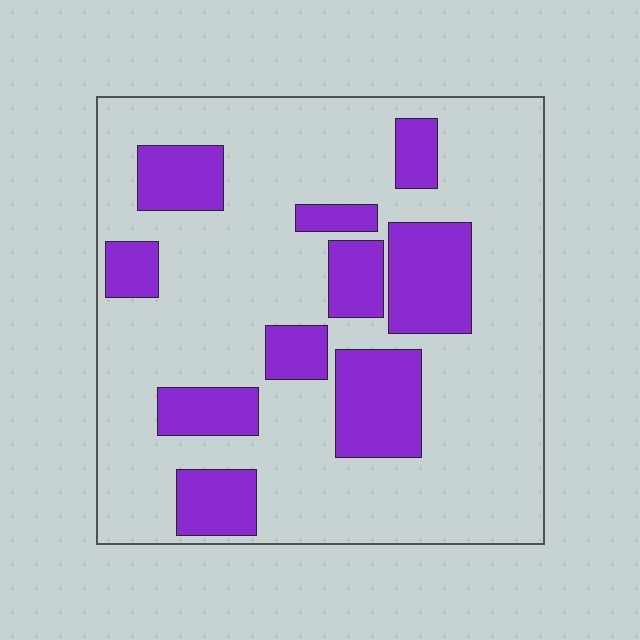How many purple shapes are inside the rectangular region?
10.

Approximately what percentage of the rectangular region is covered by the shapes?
Approximately 25%.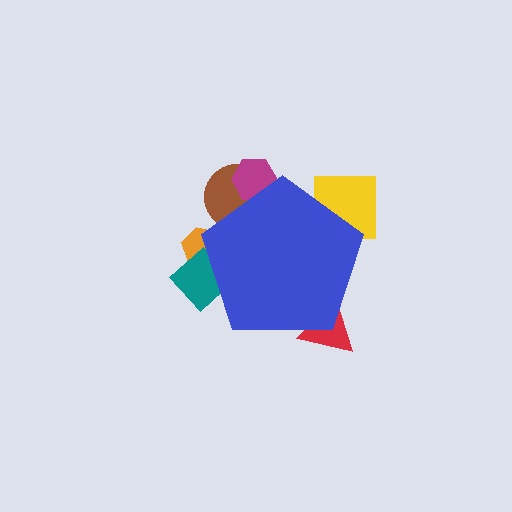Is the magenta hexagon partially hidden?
Yes, the magenta hexagon is partially hidden behind the blue pentagon.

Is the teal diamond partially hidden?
Yes, the teal diamond is partially hidden behind the blue pentagon.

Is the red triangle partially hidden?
Yes, the red triangle is partially hidden behind the blue pentagon.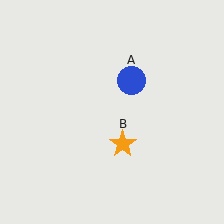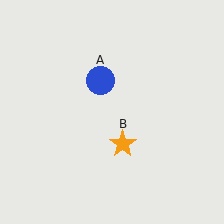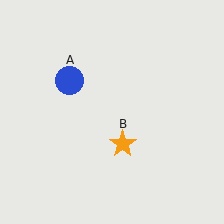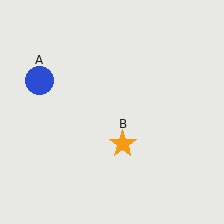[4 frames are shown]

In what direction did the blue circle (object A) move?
The blue circle (object A) moved left.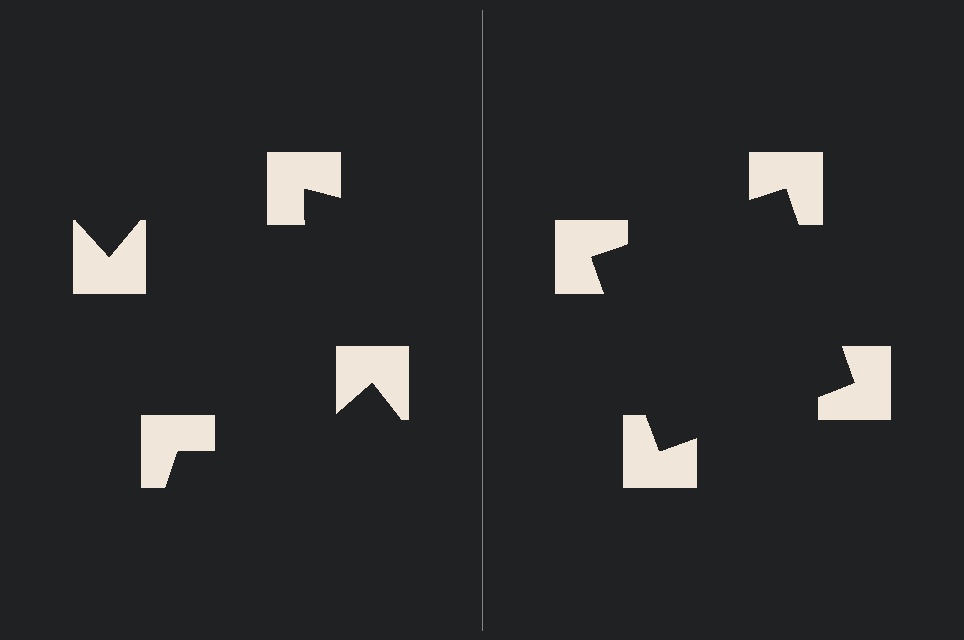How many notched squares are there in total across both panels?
8 — 4 on each side.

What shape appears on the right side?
An illusory square.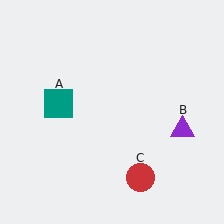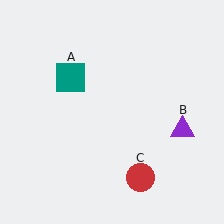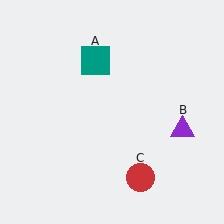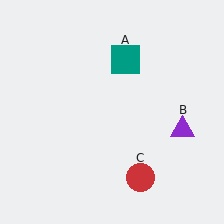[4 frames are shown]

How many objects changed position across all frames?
1 object changed position: teal square (object A).